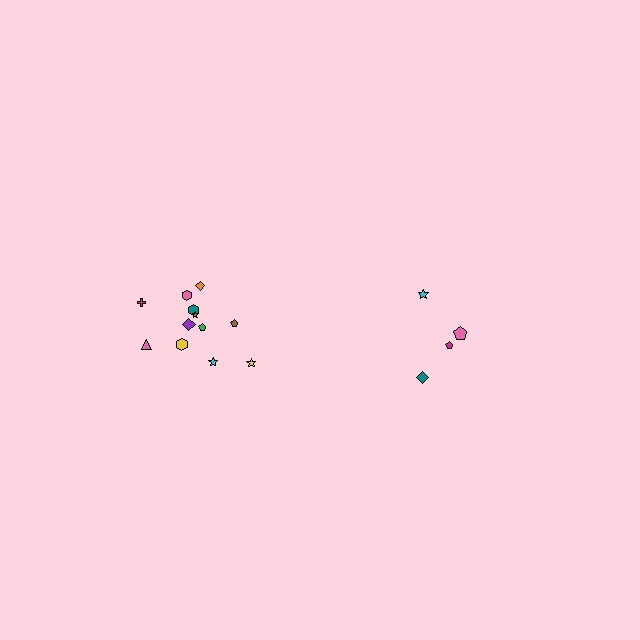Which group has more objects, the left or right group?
The left group.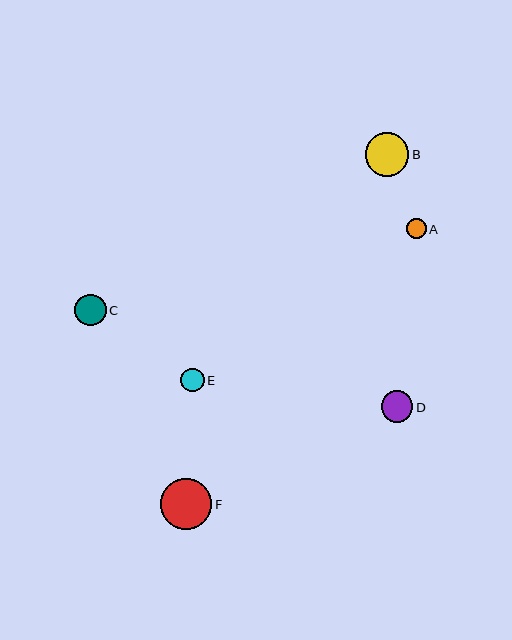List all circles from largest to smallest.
From largest to smallest: F, B, C, D, E, A.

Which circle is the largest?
Circle F is the largest with a size of approximately 52 pixels.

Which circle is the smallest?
Circle A is the smallest with a size of approximately 20 pixels.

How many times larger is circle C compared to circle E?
Circle C is approximately 1.3 times the size of circle E.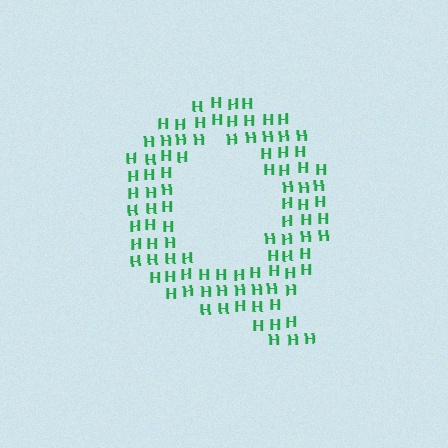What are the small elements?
The small elements are letter H's.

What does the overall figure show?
The overall figure shows the letter Q.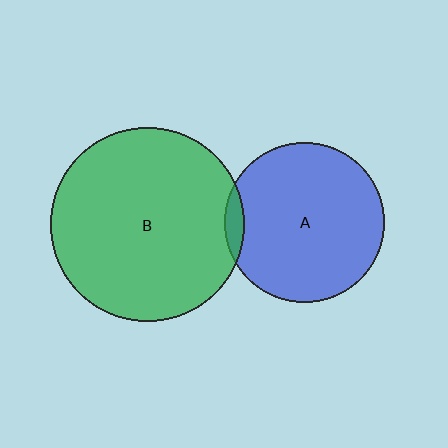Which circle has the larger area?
Circle B (green).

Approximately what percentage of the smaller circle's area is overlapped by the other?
Approximately 5%.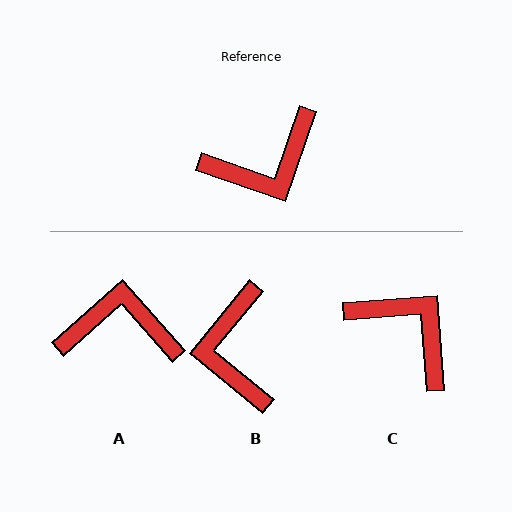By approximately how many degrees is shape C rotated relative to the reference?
Approximately 113 degrees counter-clockwise.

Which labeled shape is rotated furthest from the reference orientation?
A, about 151 degrees away.